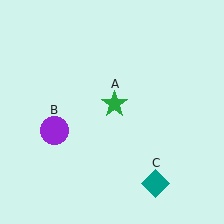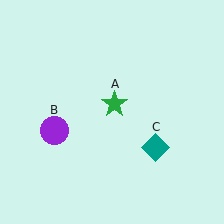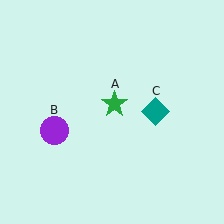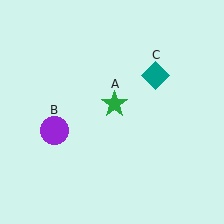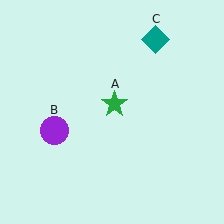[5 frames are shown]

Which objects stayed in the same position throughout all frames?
Green star (object A) and purple circle (object B) remained stationary.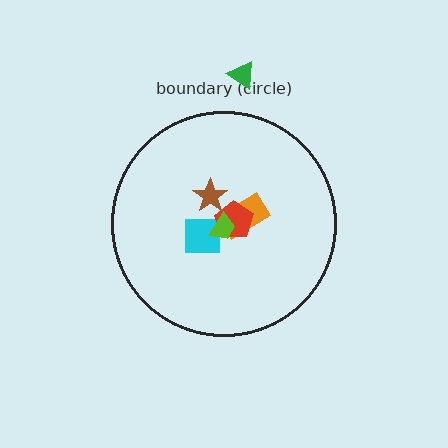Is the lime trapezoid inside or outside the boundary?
Inside.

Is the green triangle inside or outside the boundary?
Outside.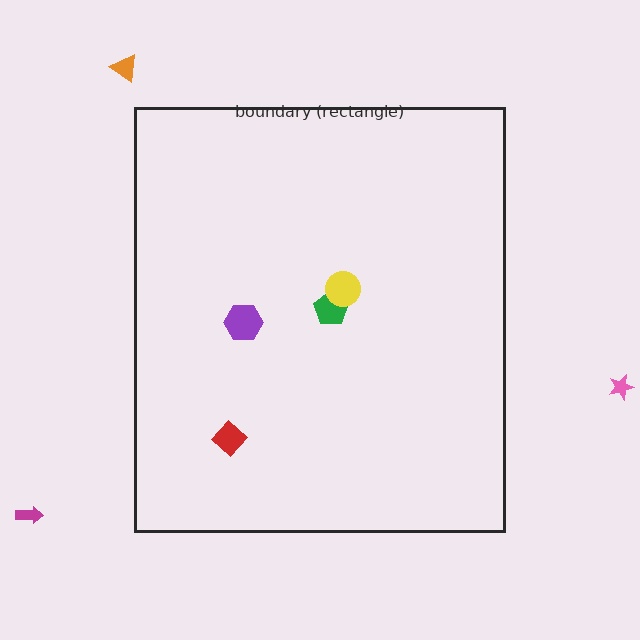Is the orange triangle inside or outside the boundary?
Outside.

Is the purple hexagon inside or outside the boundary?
Inside.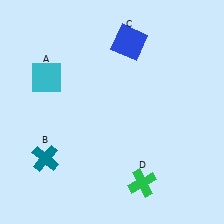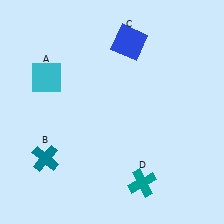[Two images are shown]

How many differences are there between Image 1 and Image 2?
There is 1 difference between the two images.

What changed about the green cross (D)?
In Image 1, D is green. In Image 2, it changed to teal.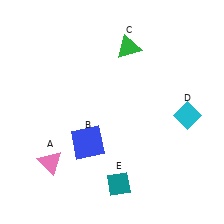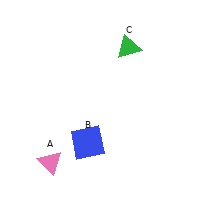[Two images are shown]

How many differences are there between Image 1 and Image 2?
There are 2 differences between the two images.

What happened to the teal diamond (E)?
The teal diamond (E) was removed in Image 2. It was in the bottom-right area of Image 1.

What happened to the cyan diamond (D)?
The cyan diamond (D) was removed in Image 2. It was in the bottom-right area of Image 1.